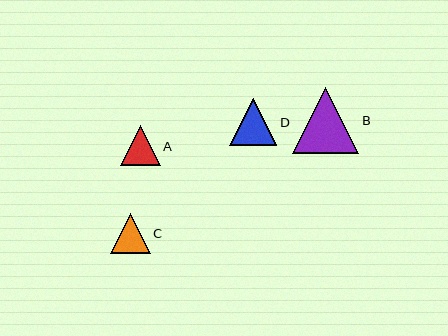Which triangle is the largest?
Triangle B is the largest with a size of approximately 66 pixels.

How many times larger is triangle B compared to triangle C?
Triangle B is approximately 1.7 times the size of triangle C.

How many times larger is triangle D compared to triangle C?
Triangle D is approximately 1.2 times the size of triangle C.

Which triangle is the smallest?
Triangle A is the smallest with a size of approximately 40 pixels.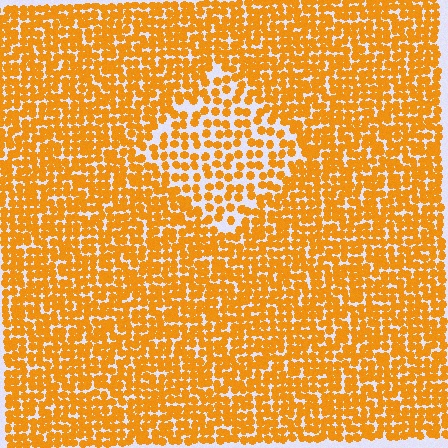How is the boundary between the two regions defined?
The boundary is defined by a change in element density (approximately 1.8x ratio). All elements are the same color, size, and shape.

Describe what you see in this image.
The image contains small orange elements arranged at two different densities. A diamond-shaped region is visible where the elements are less densely packed than the surrounding area.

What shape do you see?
I see a diamond.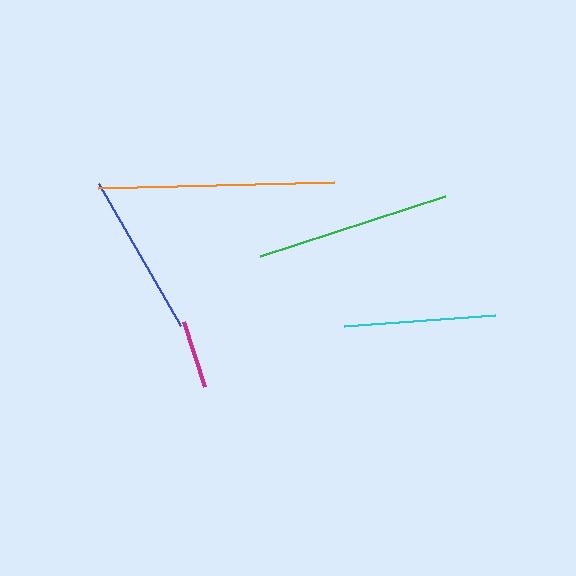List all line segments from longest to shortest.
From longest to shortest: orange, green, blue, cyan, magenta.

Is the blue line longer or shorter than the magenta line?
The blue line is longer than the magenta line.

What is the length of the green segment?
The green segment is approximately 195 pixels long.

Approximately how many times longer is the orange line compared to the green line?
The orange line is approximately 1.2 times the length of the green line.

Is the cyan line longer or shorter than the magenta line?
The cyan line is longer than the magenta line.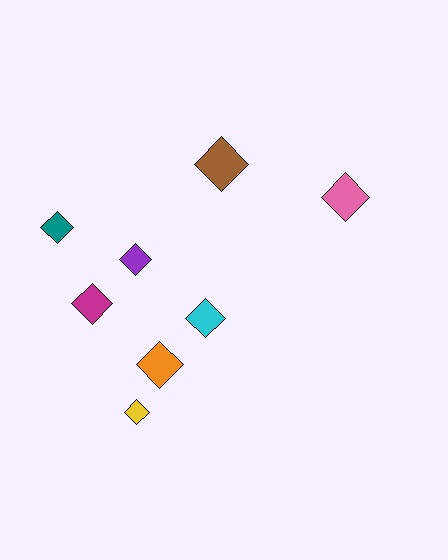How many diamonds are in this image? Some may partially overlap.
There are 8 diamonds.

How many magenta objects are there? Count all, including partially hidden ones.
There is 1 magenta object.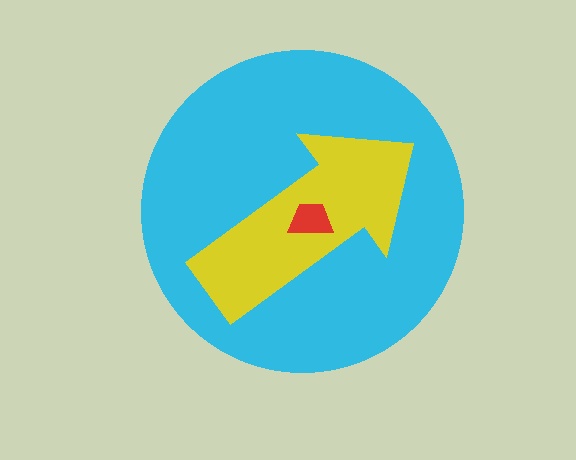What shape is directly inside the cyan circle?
The yellow arrow.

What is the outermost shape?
The cyan circle.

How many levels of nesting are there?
3.